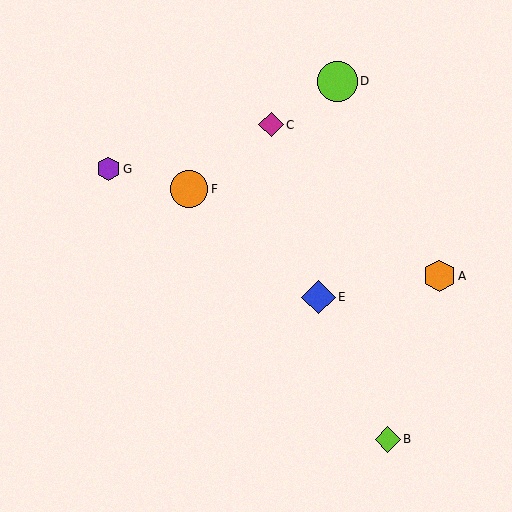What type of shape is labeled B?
Shape B is a lime diamond.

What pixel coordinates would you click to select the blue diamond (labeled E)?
Click at (318, 297) to select the blue diamond E.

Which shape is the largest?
The lime circle (labeled D) is the largest.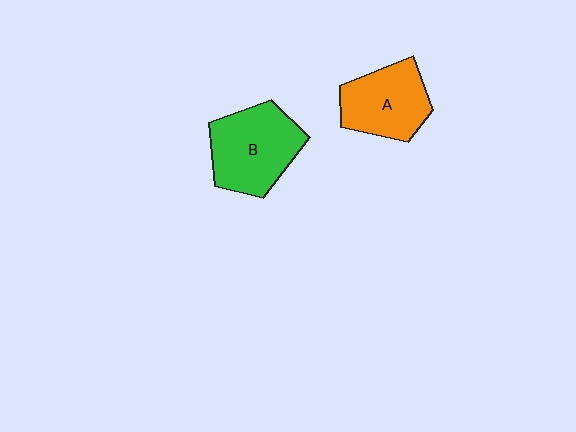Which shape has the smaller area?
Shape A (orange).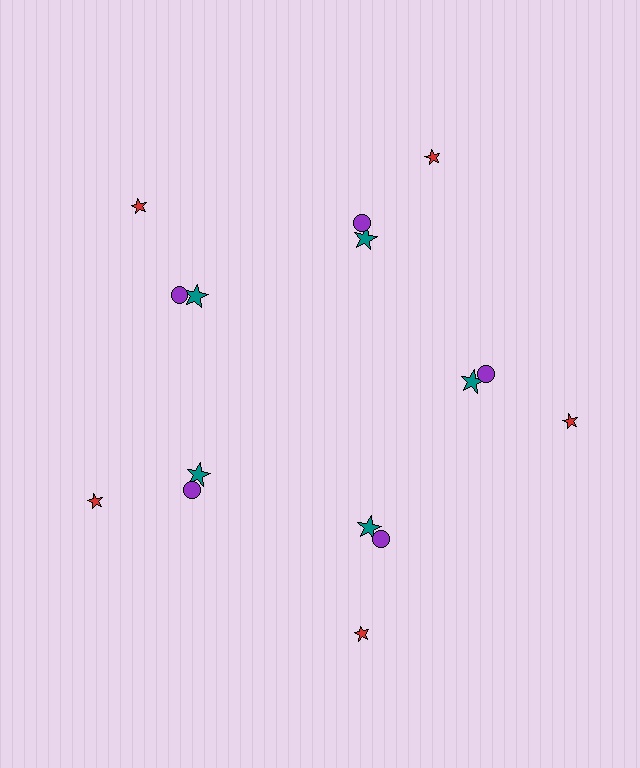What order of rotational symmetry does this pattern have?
This pattern has 5-fold rotational symmetry.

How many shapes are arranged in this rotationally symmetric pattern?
There are 15 shapes, arranged in 5 groups of 3.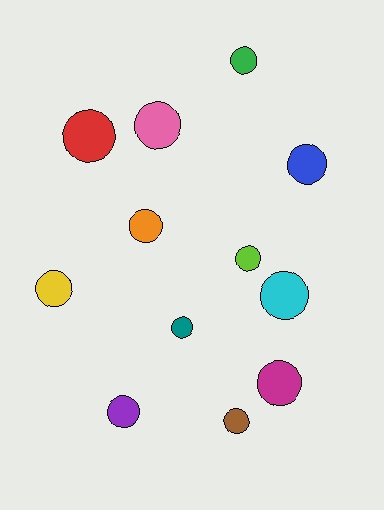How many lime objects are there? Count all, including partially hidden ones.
There is 1 lime object.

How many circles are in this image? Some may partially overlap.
There are 12 circles.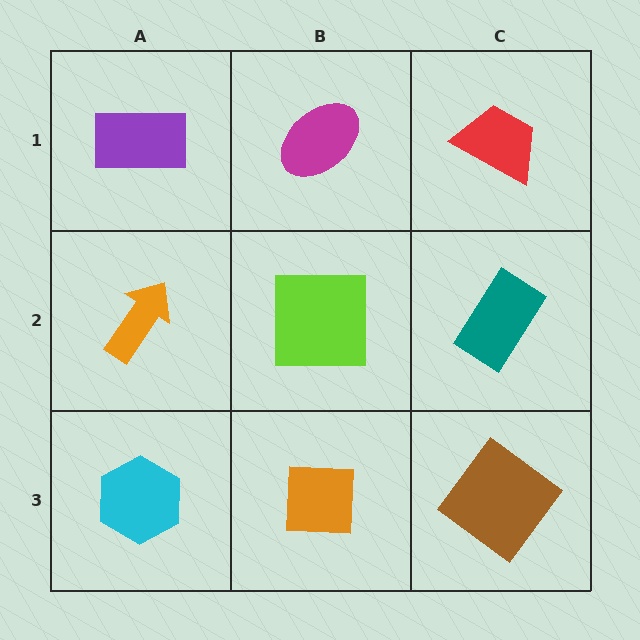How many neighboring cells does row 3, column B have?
3.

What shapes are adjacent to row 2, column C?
A red trapezoid (row 1, column C), a brown diamond (row 3, column C), a lime square (row 2, column B).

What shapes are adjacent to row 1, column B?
A lime square (row 2, column B), a purple rectangle (row 1, column A), a red trapezoid (row 1, column C).